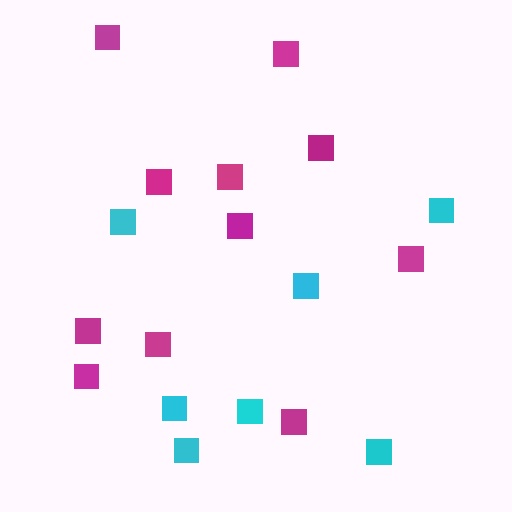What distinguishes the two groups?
There are 2 groups: one group of cyan squares (7) and one group of magenta squares (11).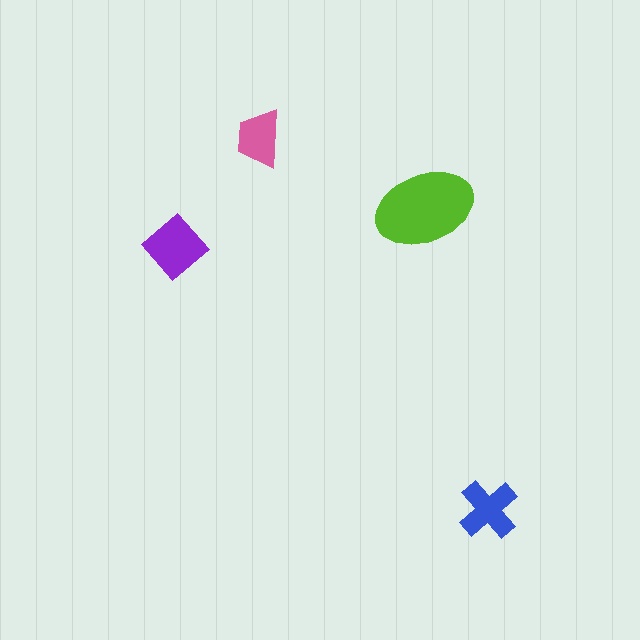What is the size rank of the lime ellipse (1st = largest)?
1st.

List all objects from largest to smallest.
The lime ellipse, the purple diamond, the blue cross, the pink trapezoid.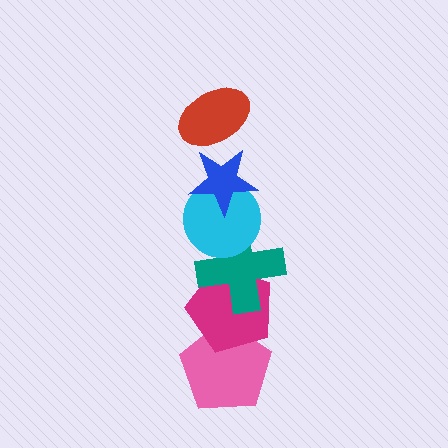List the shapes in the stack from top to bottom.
From top to bottom: the red ellipse, the blue star, the cyan circle, the teal cross, the magenta pentagon, the pink pentagon.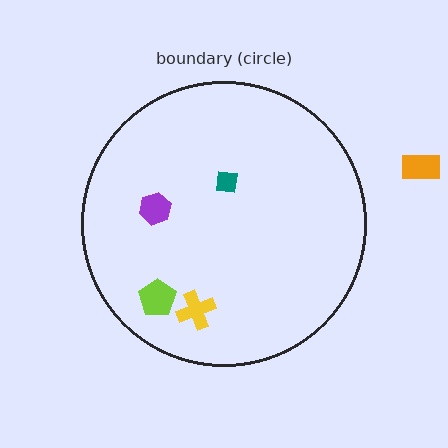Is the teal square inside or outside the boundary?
Inside.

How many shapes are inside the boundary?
4 inside, 1 outside.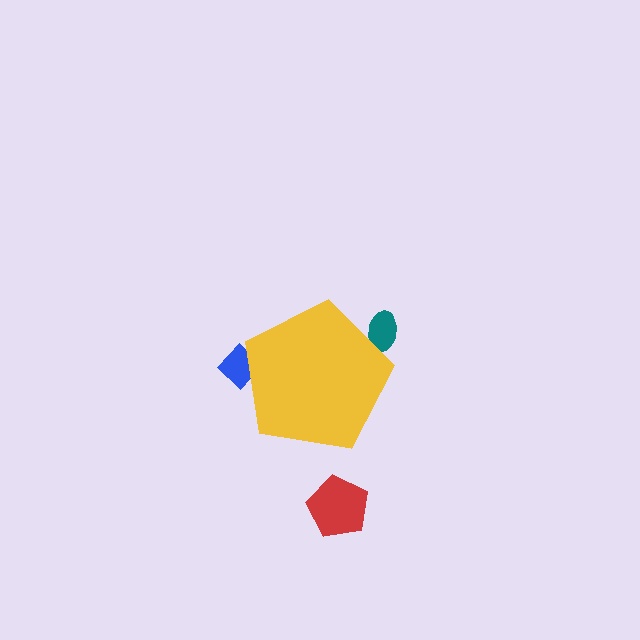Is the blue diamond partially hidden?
Yes, the blue diamond is partially hidden behind the yellow pentagon.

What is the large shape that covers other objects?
A yellow pentagon.